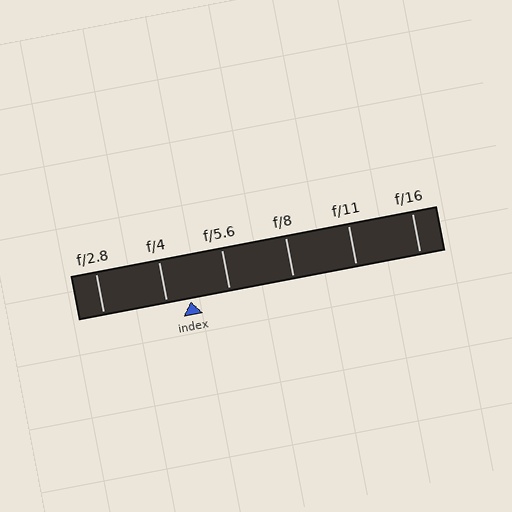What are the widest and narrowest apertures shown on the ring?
The widest aperture shown is f/2.8 and the narrowest is f/16.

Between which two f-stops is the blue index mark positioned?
The index mark is between f/4 and f/5.6.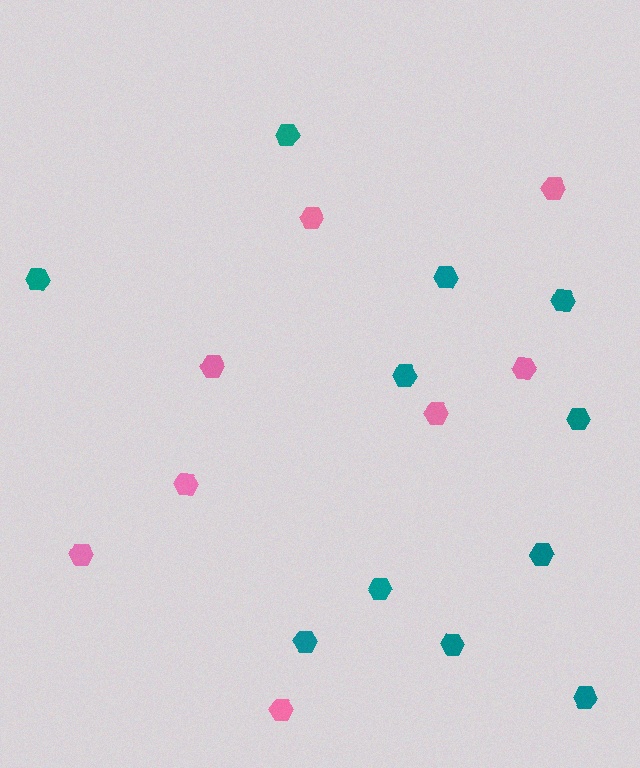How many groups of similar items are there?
There are 2 groups: one group of pink hexagons (8) and one group of teal hexagons (11).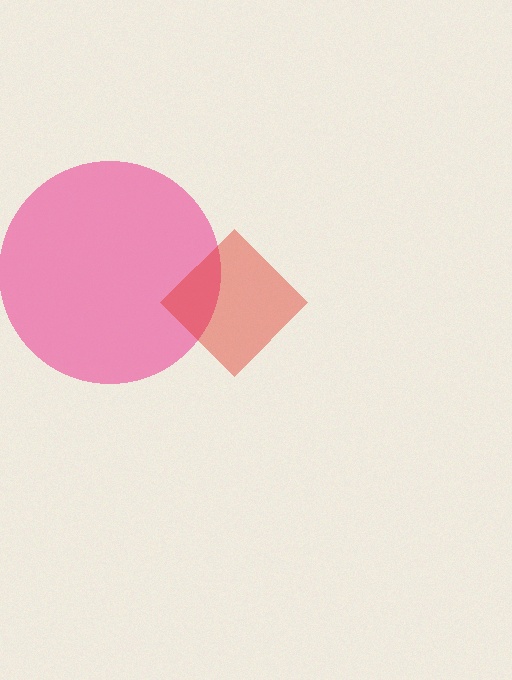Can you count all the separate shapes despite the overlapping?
Yes, there are 2 separate shapes.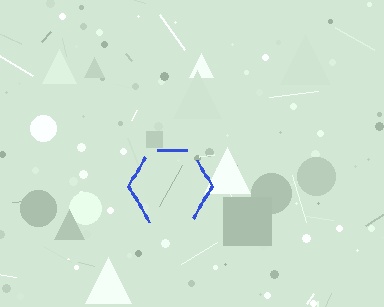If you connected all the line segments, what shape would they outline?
They would outline a hexagon.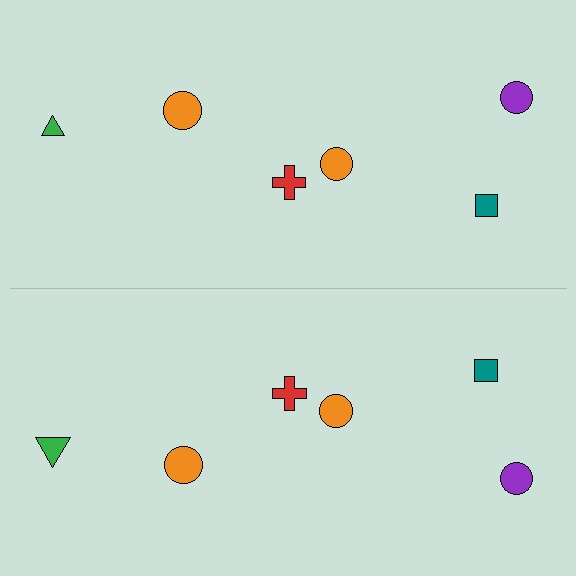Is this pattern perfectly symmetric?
No, the pattern is not perfectly symmetric. The green triangle on the bottom side has a different size than its mirror counterpart.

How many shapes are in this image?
There are 12 shapes in this image.